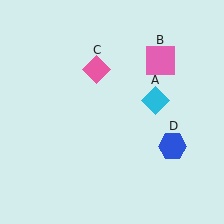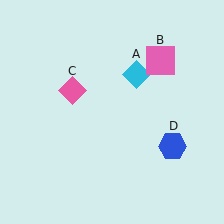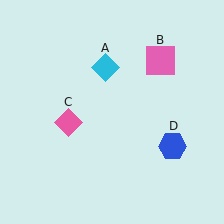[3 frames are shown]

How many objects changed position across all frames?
2 objects changed position: cyan diamond (object A), pink diamond (object C).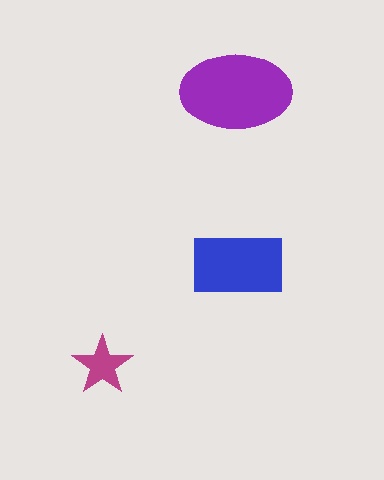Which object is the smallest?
The magenta star.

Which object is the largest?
The purple ellipse.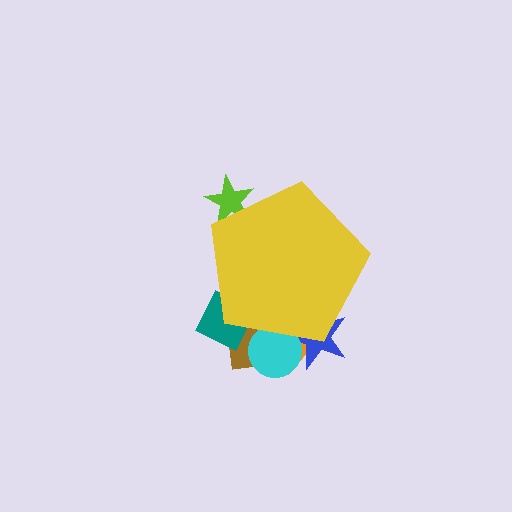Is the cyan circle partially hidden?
Yes, the cyan circle is partially hidden behind the yellow pentagon.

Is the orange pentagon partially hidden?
Yes, the orange pentagon is partially hidden behind the yellow pentagon.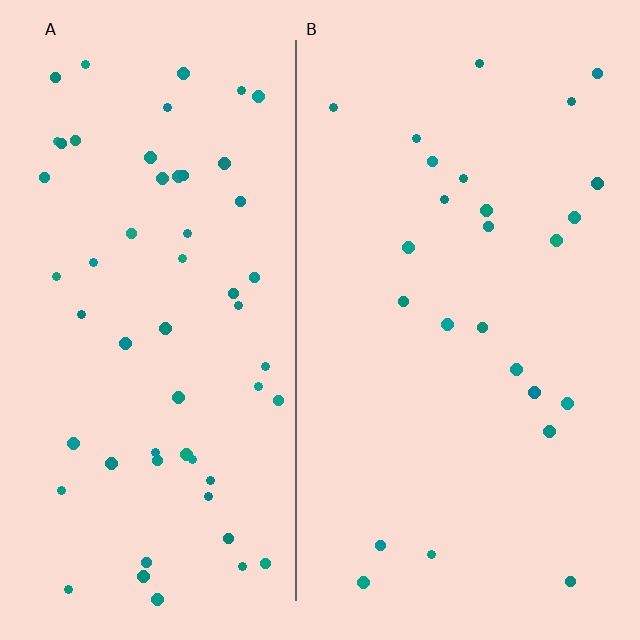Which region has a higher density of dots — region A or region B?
A (the left).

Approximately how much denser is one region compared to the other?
Approximately 2.2× — region A over region B.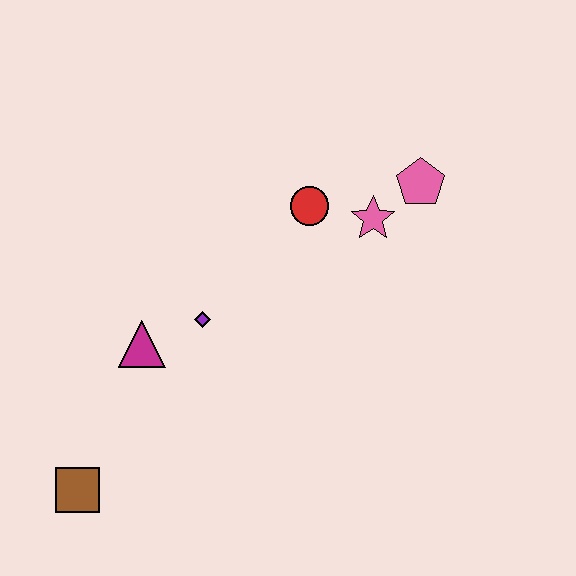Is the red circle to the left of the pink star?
Yes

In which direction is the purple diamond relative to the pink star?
The purple diamond is to the left of the pink star.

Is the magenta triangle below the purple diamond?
Yes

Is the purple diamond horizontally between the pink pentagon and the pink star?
No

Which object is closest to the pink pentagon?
The pink star is closest to the pink pentagon.